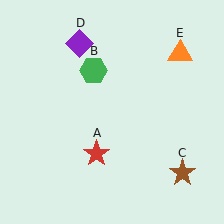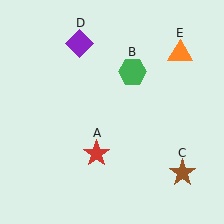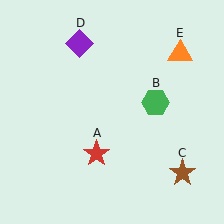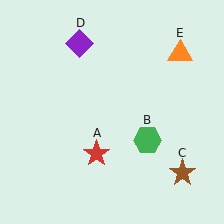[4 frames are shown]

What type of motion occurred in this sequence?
The green hexagon (object B) rotated clockwise around the center of the scene.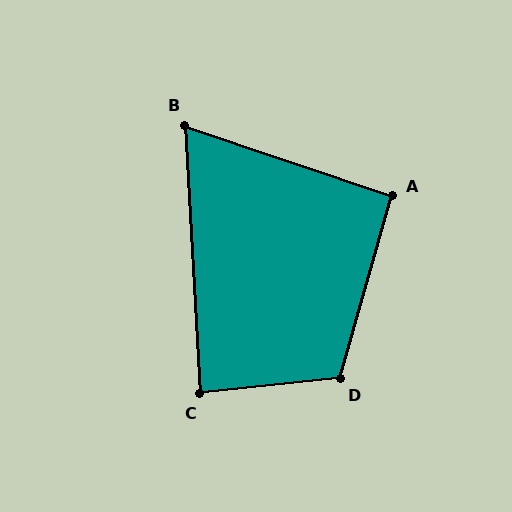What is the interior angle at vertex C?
Approximately 87 degrees (approximately right).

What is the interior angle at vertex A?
Approximately 93 degrees (approximately right).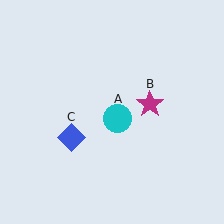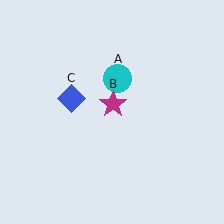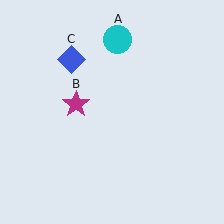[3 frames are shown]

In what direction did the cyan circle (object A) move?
The cyan circle (object A) moved up.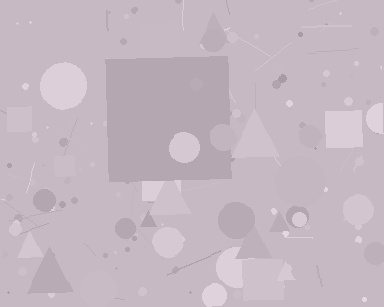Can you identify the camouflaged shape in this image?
The camouflaged shape is a square.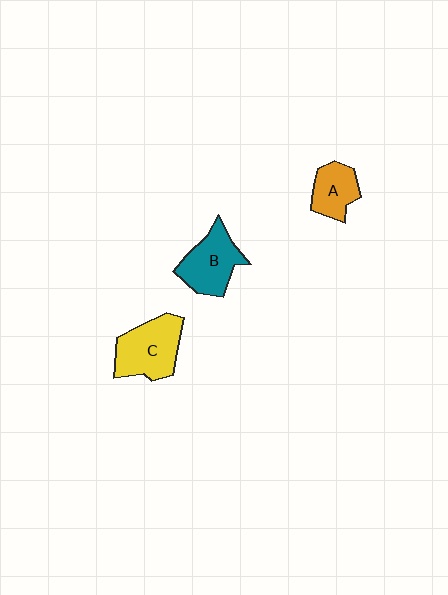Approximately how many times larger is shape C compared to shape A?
Approximately 1.6 times.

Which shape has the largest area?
Shape C (yellow).